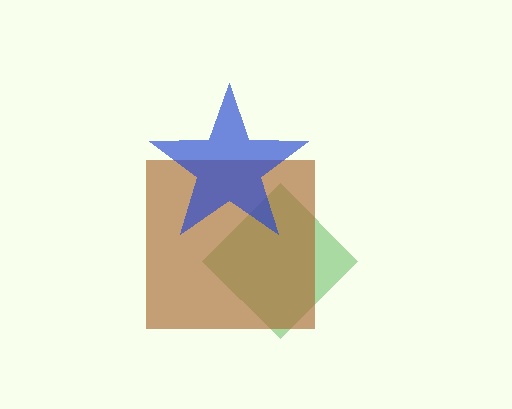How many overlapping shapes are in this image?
There are 3 overlapping shapes in the image.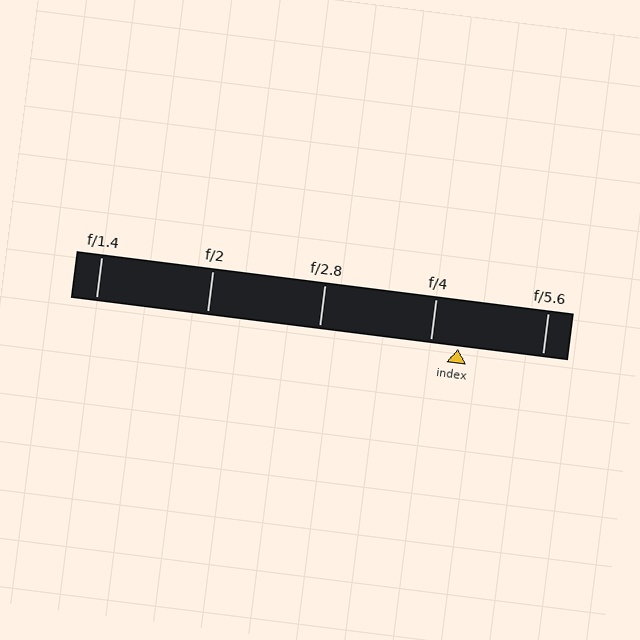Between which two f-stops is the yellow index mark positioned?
The index mark is between f/4 and f/5.6.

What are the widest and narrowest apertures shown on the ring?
The widest aperture shown is f/1.4 and the narrowest is f/5.6.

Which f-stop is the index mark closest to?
The index mark is closest to f/4.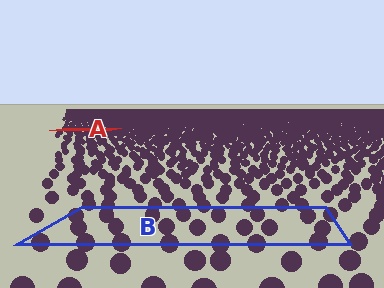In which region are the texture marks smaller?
The texture marks are smaller in region A, because it is farther away.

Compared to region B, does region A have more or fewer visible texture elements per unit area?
Region A has more texture elements per unit area — they are packed more densely because it is farther away.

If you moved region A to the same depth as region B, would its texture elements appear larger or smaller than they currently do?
They would appear larger. At a closer depth, the same texture elements are projected at a bigger on-screen size.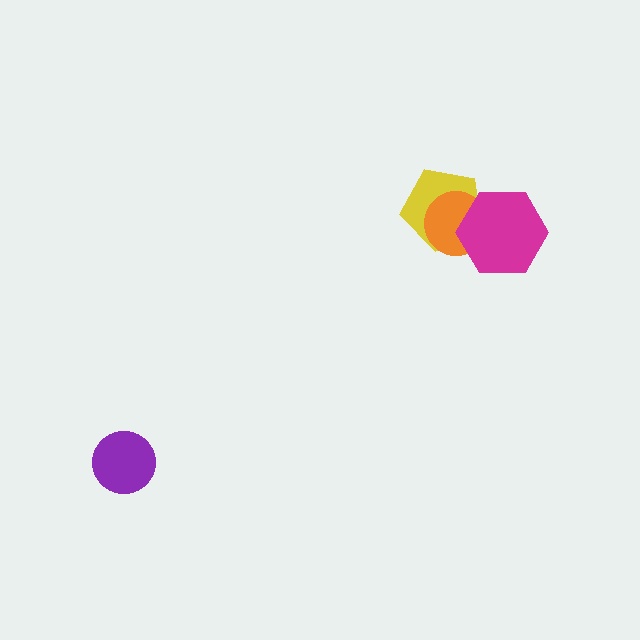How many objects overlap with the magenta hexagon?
2 objects overlap with the magenta hexagon.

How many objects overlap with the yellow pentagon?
2 objects overlap with the yellow pentagon.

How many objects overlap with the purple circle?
0 objects overlap with the purple circle.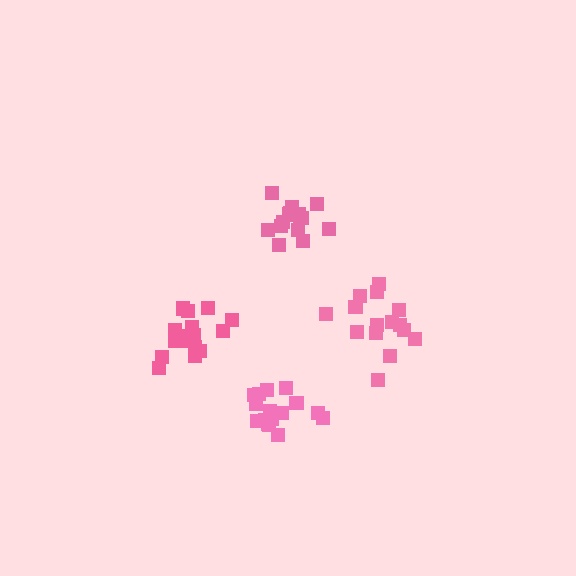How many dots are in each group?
Group 1: 15 dots, Group 2: 15 dots, Group 3: 19 dots, Group 4: 17 dots (66 total).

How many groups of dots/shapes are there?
There are 4 groups.